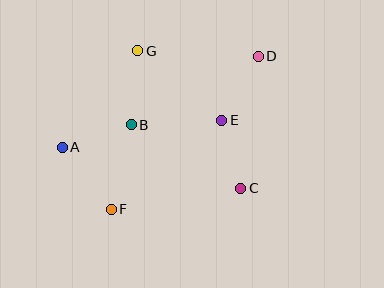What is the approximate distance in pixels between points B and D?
The distance between B and D is approximately 144 pixels.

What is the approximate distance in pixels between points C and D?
The distance between C and D is approximately 133 pixels.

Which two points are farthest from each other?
Points A and D are farthest from each other.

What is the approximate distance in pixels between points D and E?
The distance between D and E is approximately 74 pixels.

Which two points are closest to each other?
Points C and E are closest to each other.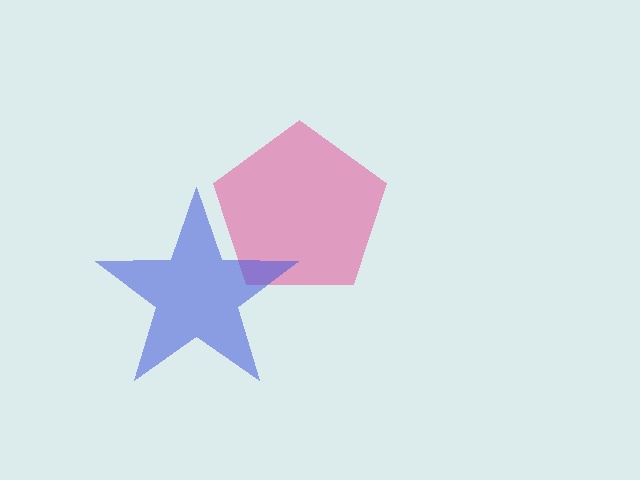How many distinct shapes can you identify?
There are 2 distinct shapes: a pink pentagon, a blue star.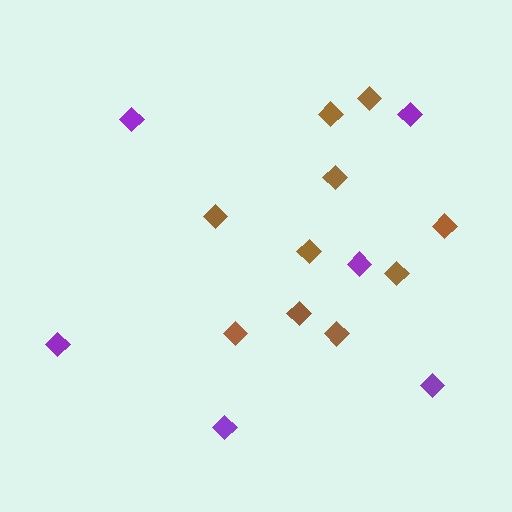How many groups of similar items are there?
There are 2 groups: one group of brown diamonds (10) and one group of purple diamonds (6).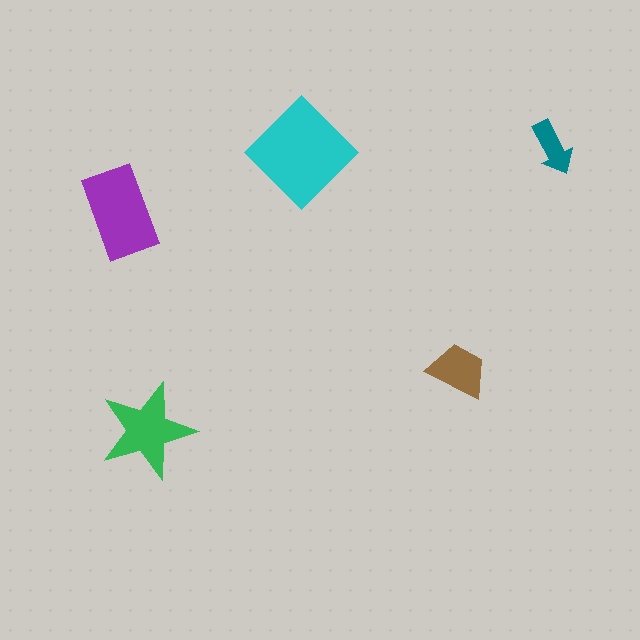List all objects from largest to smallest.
The cyan diamond, the purple rectangle, the green star, the brown trapezoid, the teal arrow.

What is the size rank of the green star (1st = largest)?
3rd.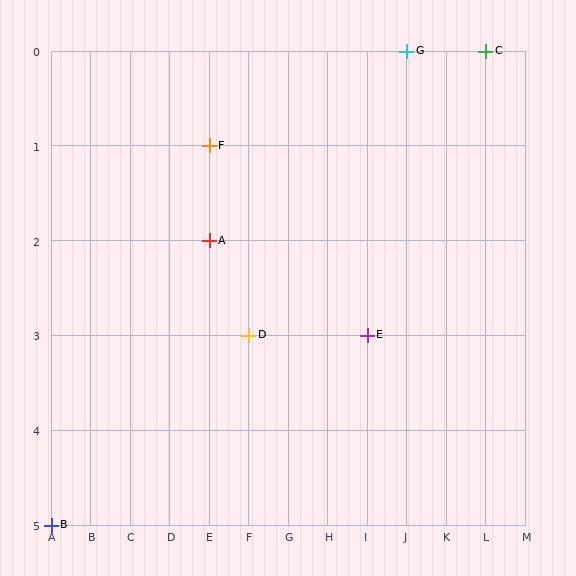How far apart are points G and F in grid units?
Points G and F are 5 columns and 1 row apart (about 5.1 grid units diagonally).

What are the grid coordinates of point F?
Point F is at grid coordinates (E, 1).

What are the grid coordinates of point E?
Point E is at grid coordinates (I, 3).